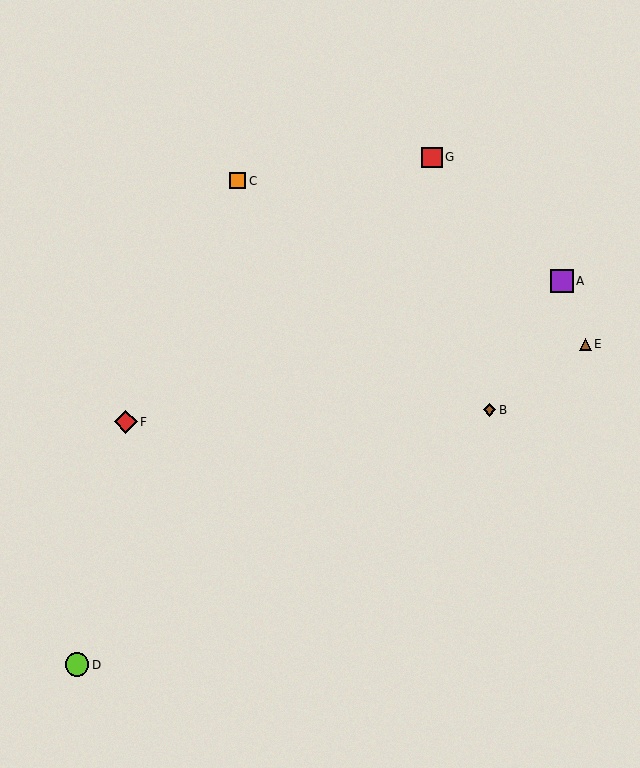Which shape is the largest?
The lime circle (labeled D) is the largest.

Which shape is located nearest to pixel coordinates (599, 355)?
The brown triangle (labeled E) at (585, 344) is nearest to that location.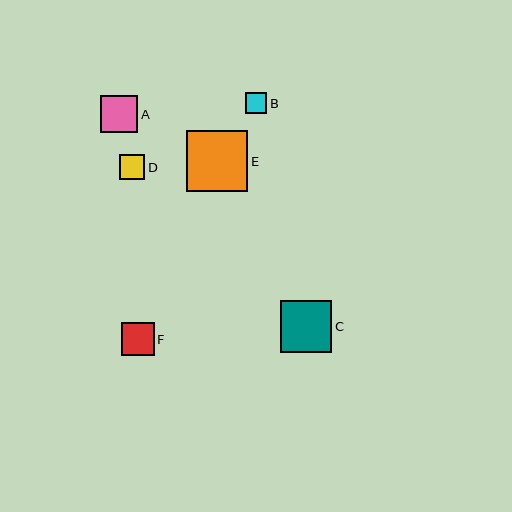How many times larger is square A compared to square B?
Square A is approximately 1.7 times the size of square B.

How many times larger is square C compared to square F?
Square C is approximately 1.6 times the size of square F.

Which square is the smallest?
Square B is the smallest with a size of approximately 22 pixels.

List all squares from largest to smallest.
From largest to smallest: E, C, A, F, D, B.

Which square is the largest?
Square E is the largest with a size of approximately 61 pixels.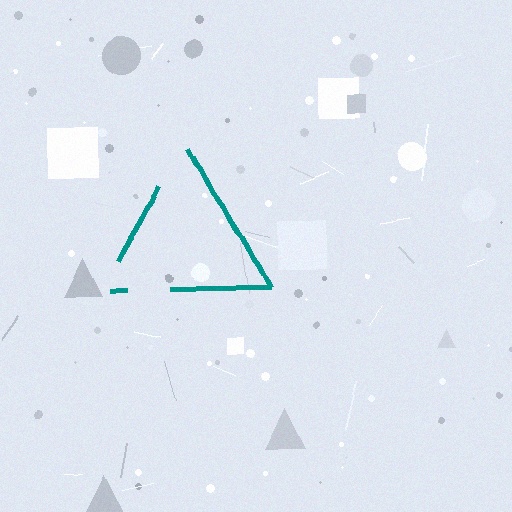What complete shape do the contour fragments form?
The contour fragments form a triangle.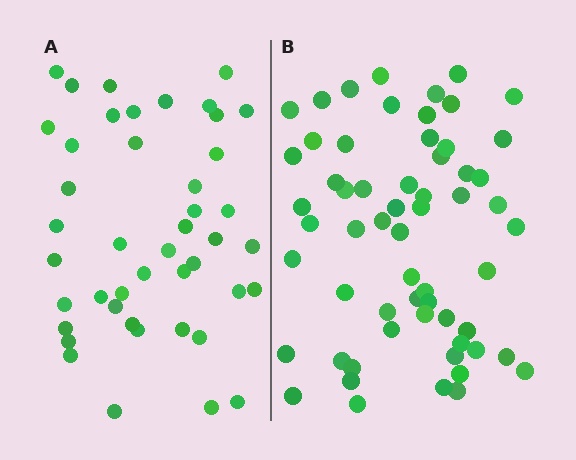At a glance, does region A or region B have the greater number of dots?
Region B (the right region) has more dots.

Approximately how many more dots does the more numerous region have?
Region B has approximately 15 more dots than region A.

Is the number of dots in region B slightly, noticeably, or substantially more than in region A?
Region B has noticeably more, but not dramatically so. The ratio is roughly 1.4 to 1.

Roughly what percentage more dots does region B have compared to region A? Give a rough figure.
About 35% more.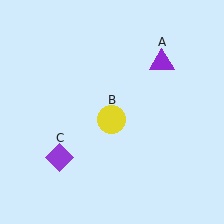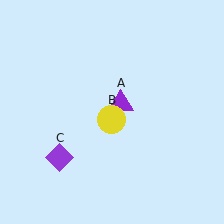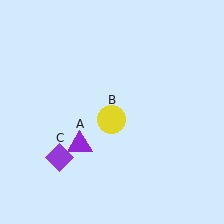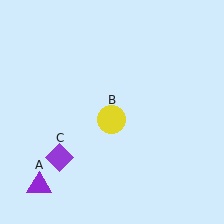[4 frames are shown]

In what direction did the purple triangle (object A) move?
The purple triangle (object A) moved down and to the left.